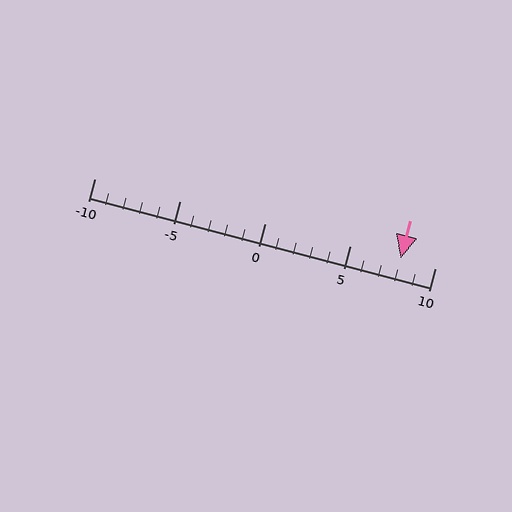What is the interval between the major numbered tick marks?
The major tick marks are spaced 5 units apart.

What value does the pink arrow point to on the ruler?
The pink arrow points to approximately 8.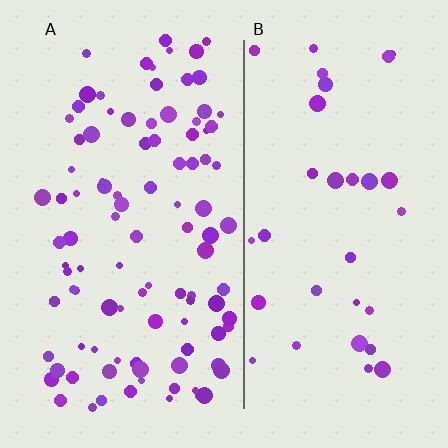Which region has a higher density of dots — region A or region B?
A (the left).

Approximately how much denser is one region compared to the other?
Approximately 3.0× — region A over region B.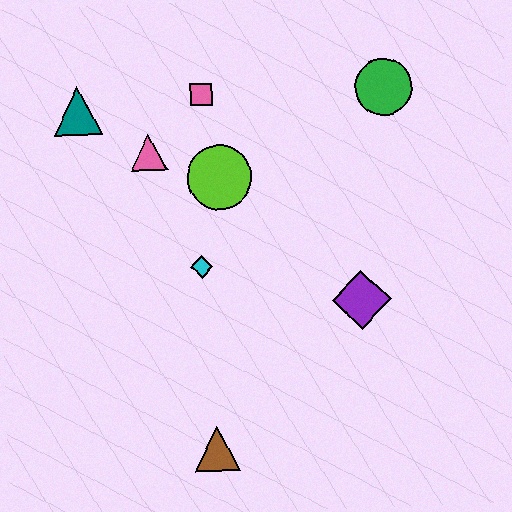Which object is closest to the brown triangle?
The cyan diamond is closest to the brown triangle.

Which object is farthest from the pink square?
The brown triangle is farthest from the pink square.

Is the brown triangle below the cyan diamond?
Yes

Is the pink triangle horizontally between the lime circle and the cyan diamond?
No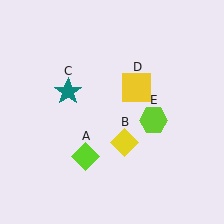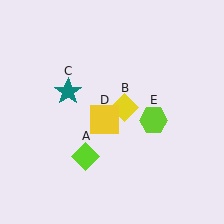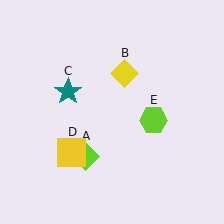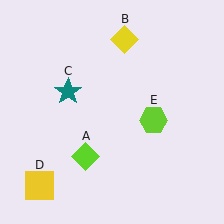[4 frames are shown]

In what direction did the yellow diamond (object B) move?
The yellow diamond (object B) moved up.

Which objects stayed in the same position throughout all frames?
Lime diamond (object A) and teal star (object C) and lime hexagon (object E) remained stationary.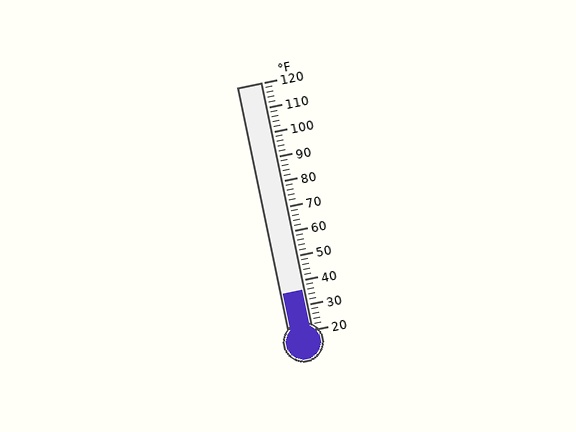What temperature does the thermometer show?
The thermometer shows approximately 36°F.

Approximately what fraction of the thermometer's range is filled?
The thermometer is filled to approximately 15% of its range.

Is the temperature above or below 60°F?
The temperature is below 60°F.